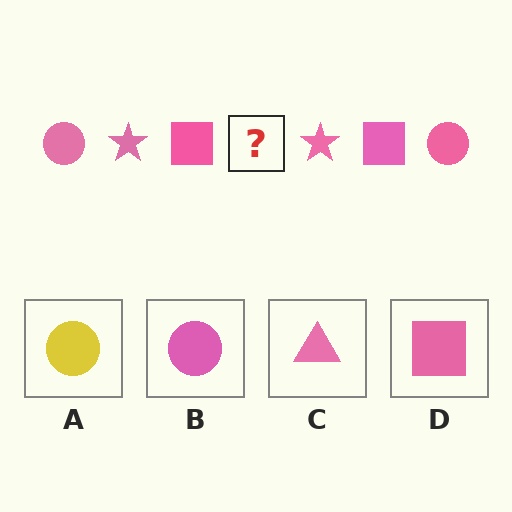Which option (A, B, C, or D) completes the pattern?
B.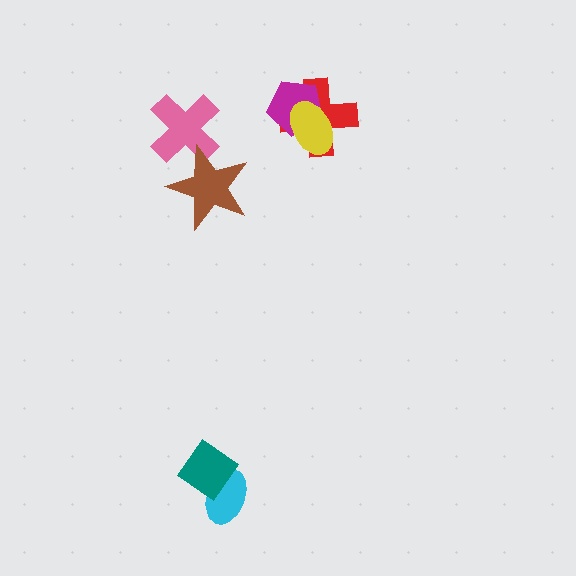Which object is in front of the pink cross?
The brown star is in front of the pink cross.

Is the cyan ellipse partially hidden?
Yes, it is partially covered by another shape.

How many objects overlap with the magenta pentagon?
2 objects overlap with the magenta pentagon.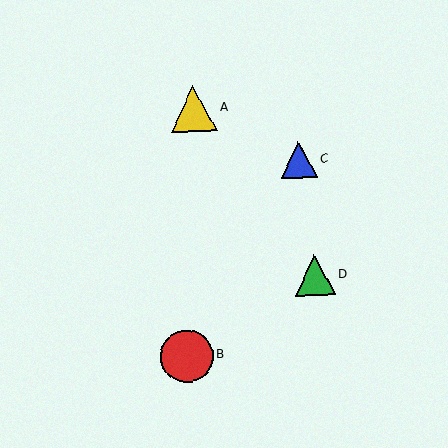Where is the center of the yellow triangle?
The center of the yellow triangle is at (193, 108).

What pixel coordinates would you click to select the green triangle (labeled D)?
Click at (315, 275) to select the green triangle D.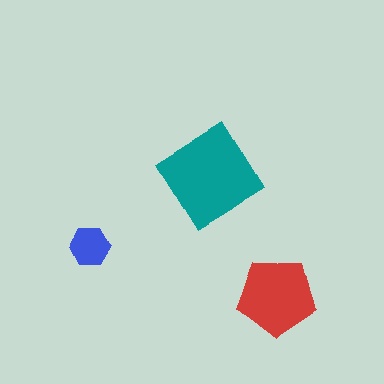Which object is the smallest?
The blue hexagon.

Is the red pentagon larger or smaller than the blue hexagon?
Larger.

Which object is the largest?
The teal diamond.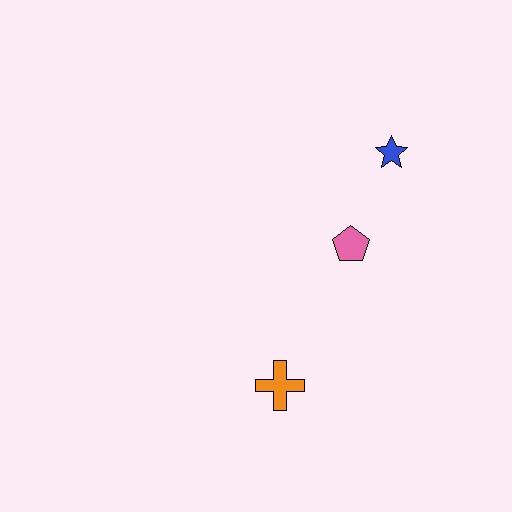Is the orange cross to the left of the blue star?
Yes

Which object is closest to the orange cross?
The pink pentagon is closest to the orange cross.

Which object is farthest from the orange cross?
The blue star is farthest from the orange cross.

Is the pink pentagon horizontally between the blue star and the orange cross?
Yes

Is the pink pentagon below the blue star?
Yes